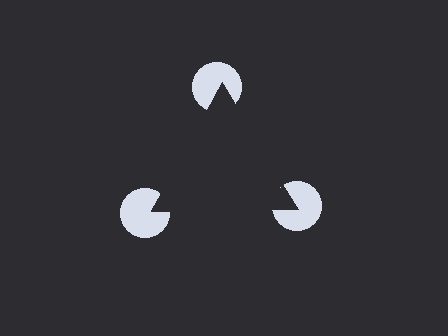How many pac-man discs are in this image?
There are 3 — one at each vertex of the illusory triangle.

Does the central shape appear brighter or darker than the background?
It typically appears slightly darker than the background, even though no actual brightness change is drawn.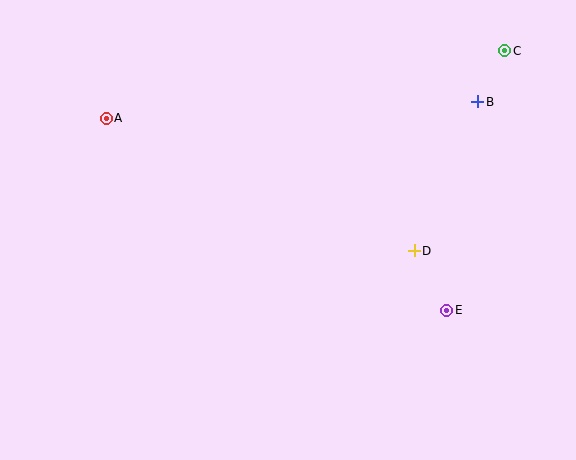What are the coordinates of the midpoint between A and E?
The midpoint between A and E is at (276, 214).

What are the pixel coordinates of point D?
Point D is at (414, 251).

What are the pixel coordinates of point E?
Point E is at (447, 310).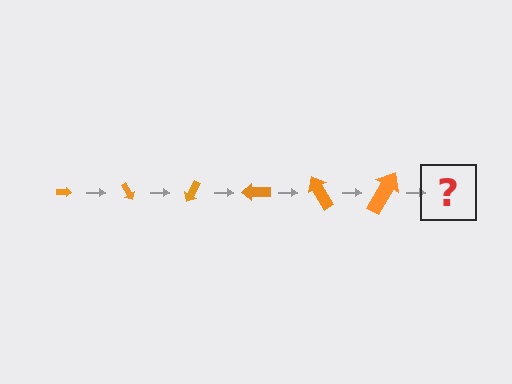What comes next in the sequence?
The next element should be an arrow, larger than the previous one and rotated 360 degrees from the start.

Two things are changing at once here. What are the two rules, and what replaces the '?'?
The two rules are that the arrow grows larger each step and it rotates 60 degrees each step. The '?' should be an arrow, larger than the previous one and rotated 360 degrees from the start.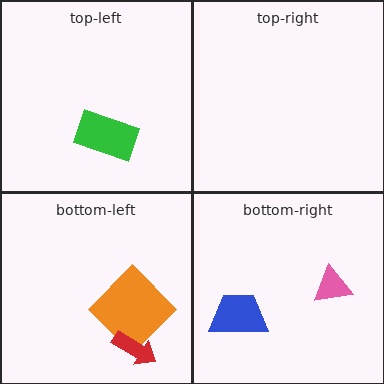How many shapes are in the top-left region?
1.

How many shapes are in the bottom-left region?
2.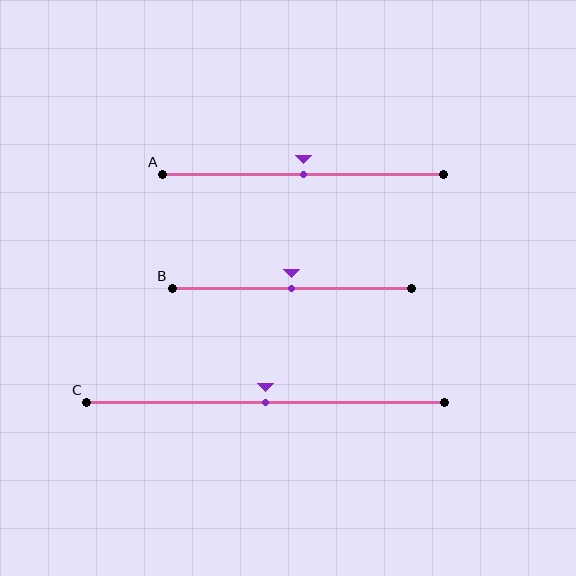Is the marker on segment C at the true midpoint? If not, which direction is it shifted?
Yes, the marker on segment C is at the true midpoint.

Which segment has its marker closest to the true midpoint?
Segment A has its marker closest to the true midpoint.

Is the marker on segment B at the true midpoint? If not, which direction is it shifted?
Yes, the marker on segment B is at the true midpoint.